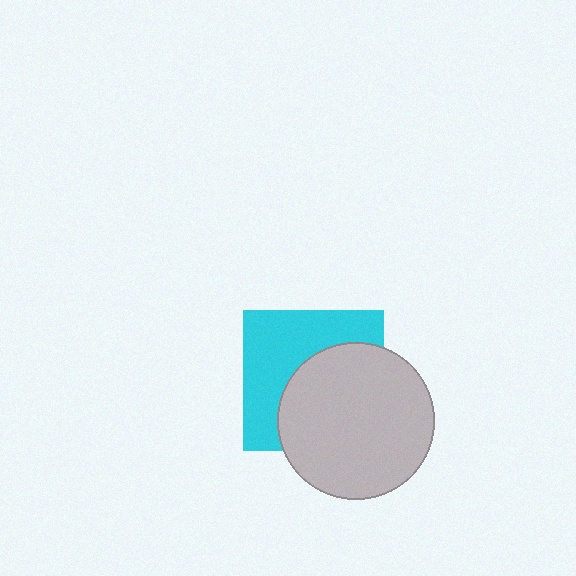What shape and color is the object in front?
The object in front is a light gray circle.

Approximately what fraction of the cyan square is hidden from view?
Roughly 51% of the cyan square is hidden behind the light gray circle.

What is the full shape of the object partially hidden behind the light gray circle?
The partially hidden object is a cyan square.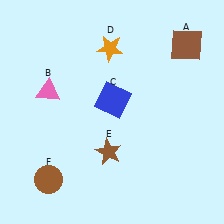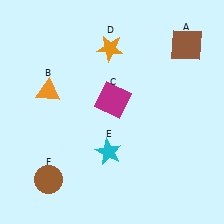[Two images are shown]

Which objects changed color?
B changed from pink to orange. C changed from blue to magenta. E changed from brown to cyan.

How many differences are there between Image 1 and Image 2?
There are 3 differences between the two images.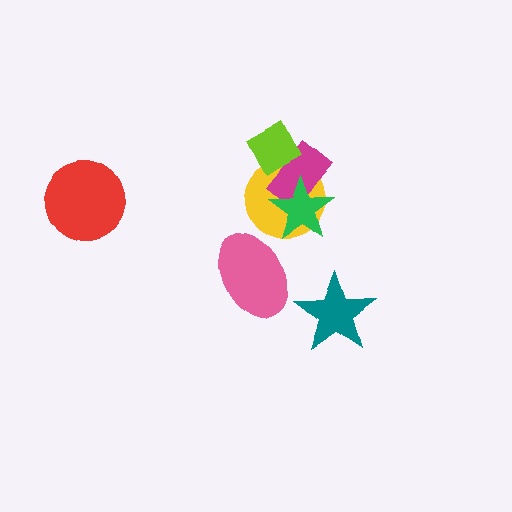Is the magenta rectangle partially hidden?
Yes, it is partially covered by another shape.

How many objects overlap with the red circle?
0 objects overlap with the red circle.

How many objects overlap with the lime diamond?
2 objects overlap with the lime diamond.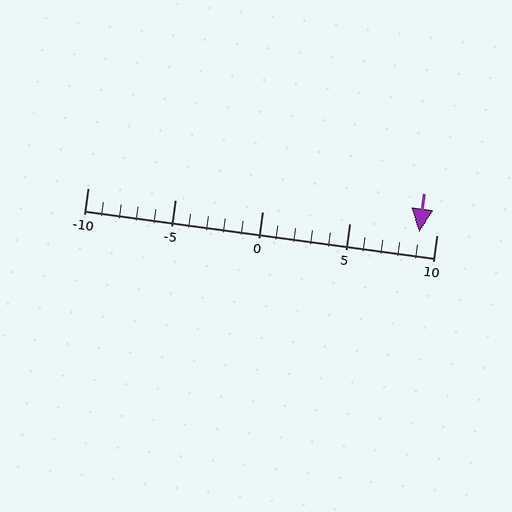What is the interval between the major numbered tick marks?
The major tick marks are spaced 5 units apart.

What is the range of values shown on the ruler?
The ruler shows values from -10 to 10.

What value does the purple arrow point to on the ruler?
The purple arrow points to approximately 9.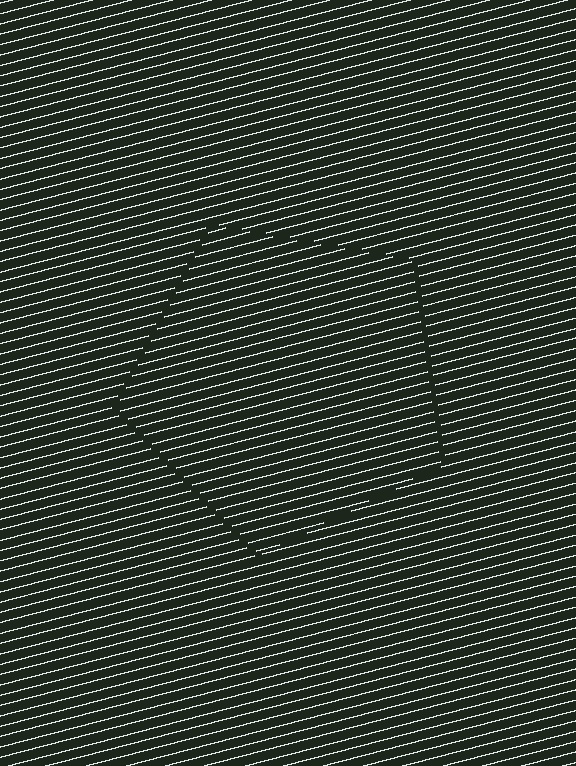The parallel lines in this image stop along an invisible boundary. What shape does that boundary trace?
An illusory pentagon. The interior of the shape contains the same grating, shifted by half a period — the contour is defined by the phase discontinuity where line-ends from the inner and outer gratings abut.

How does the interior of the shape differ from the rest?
The interior of the shape contains the same grating, shifted by half a period — the contour is defined by the phase discontinuity where line-ends from the inner and outer gratings abut.